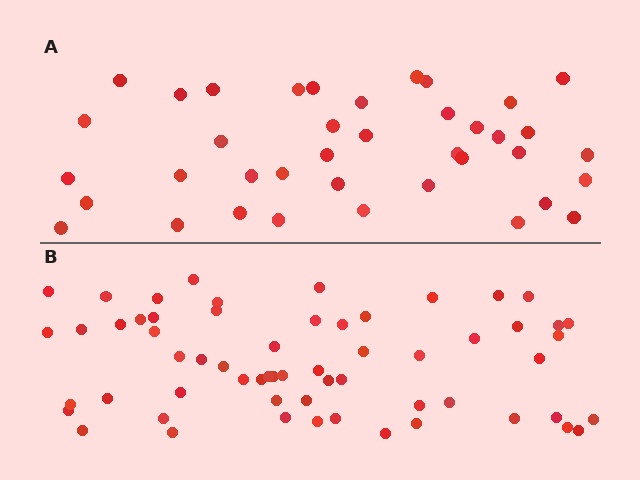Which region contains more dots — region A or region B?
Region B (the bottom region) has more dots.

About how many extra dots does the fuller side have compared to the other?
Region B has approximately 20 more dots than region A.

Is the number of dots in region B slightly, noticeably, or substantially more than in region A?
Region B has substantially more. The ratio is roughly 1.5 to 1.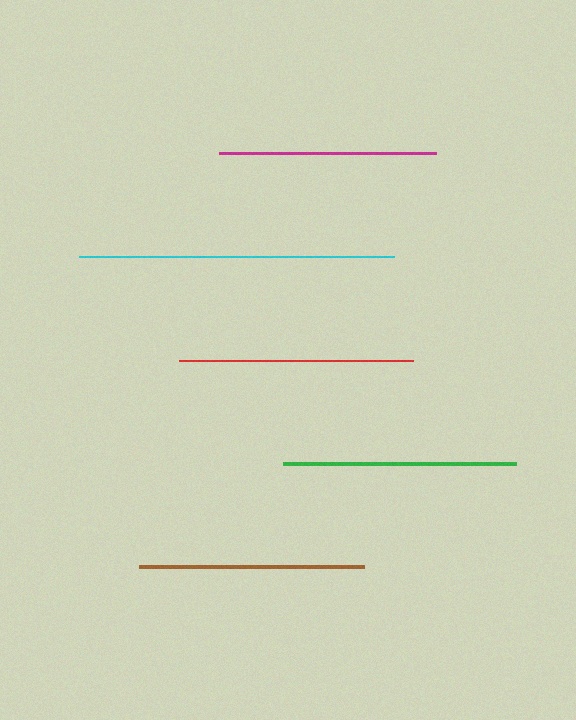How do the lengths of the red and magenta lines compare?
The red and magenta lines are approximately the same length.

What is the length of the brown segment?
The brown segment is approximately 226 pixels long.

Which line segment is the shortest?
The magenta line is the shortest at approximately 217 pixels.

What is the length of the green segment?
The green segment is approximately 233 pixels long.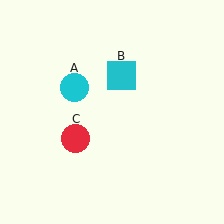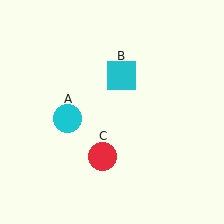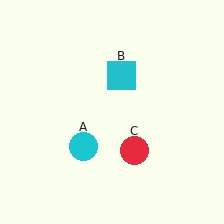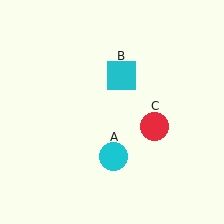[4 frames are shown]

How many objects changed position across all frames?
2 objects changed position: cyan circle (object A), red circle (object C).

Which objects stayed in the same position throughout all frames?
Cyan square (object B) remained stationary.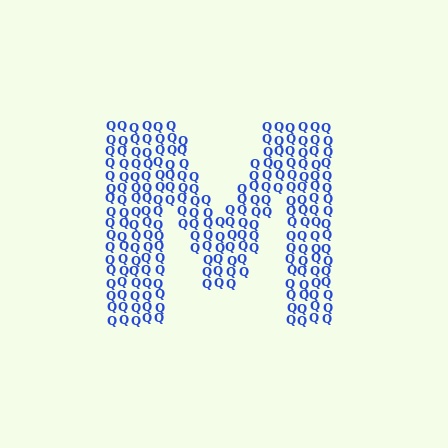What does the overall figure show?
The overall figure shows the letter M.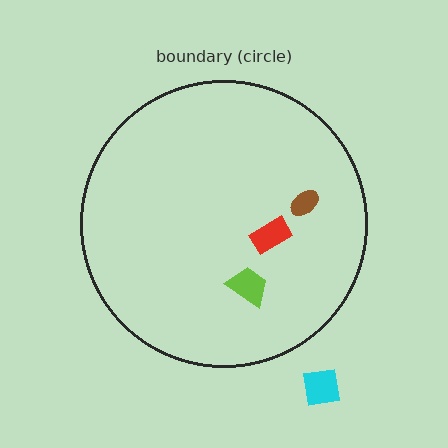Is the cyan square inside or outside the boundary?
Outside.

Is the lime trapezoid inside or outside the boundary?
Inside.